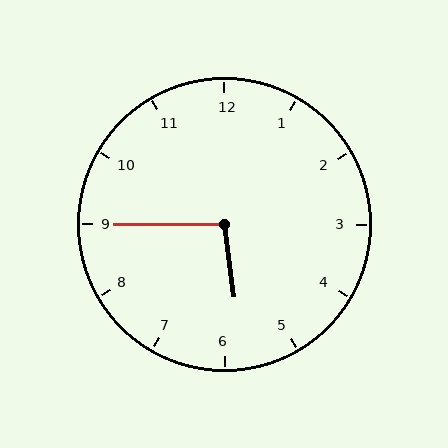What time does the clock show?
5:45.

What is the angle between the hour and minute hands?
Approximately 98 degrees.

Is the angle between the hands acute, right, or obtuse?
It is obtuse.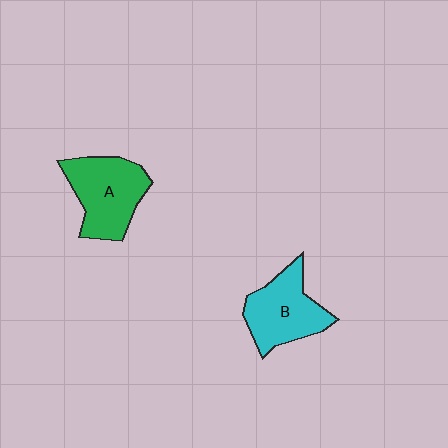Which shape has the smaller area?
Shape B (cyan).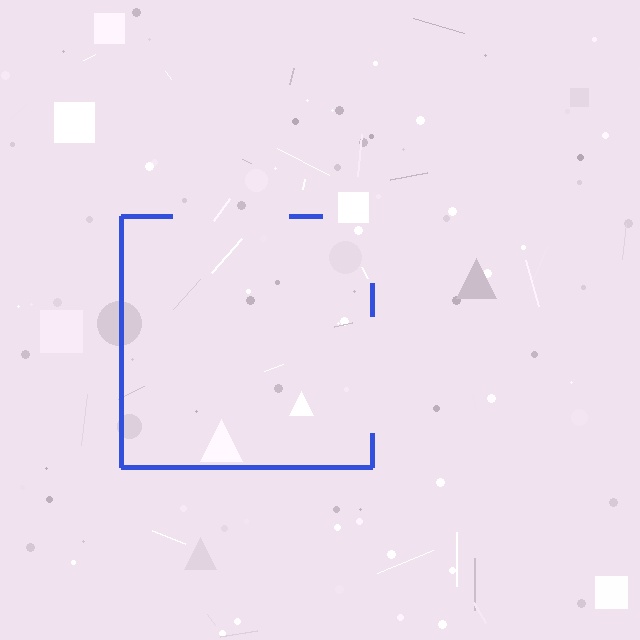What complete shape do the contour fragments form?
The contour fragments form a square.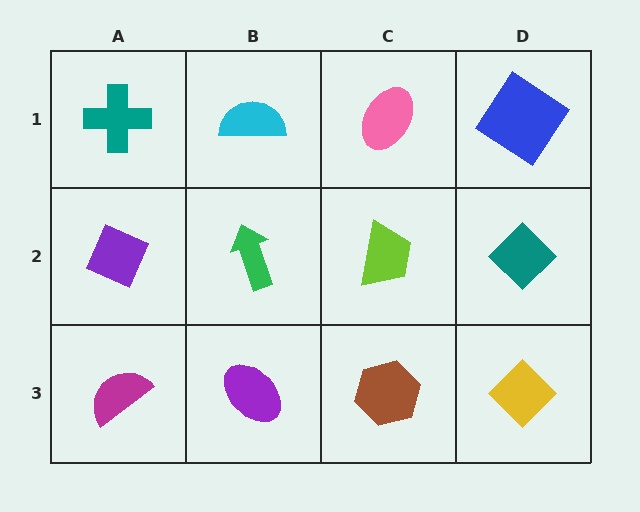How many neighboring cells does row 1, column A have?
2.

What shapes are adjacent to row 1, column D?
A teal diamond (row 2, column D), a pink ellipse (row 1, column C).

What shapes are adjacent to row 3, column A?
A purple diamond (row 2, column A), a purple ellipse (row 3, column B).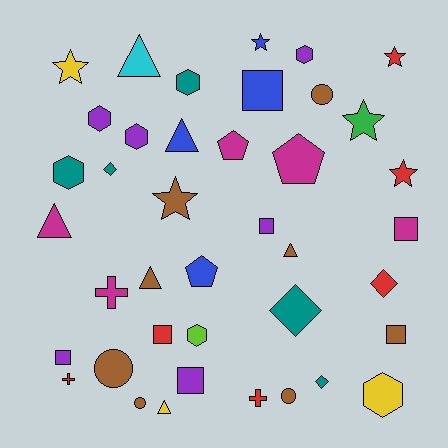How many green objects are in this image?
There is 1 green object.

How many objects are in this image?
There are 40 objects.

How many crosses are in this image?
There are 3 crosses.